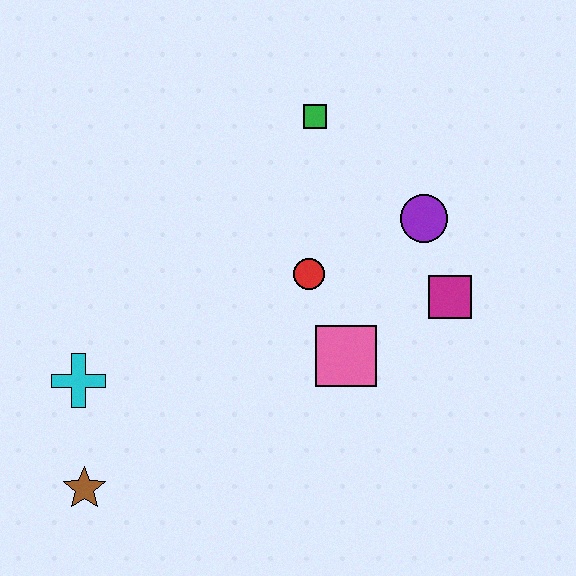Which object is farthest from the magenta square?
The brown star is farthest from the magenta square.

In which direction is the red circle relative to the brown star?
The red circle is to the right of the brown star.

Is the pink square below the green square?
Yes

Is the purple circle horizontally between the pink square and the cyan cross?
No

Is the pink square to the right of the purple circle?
No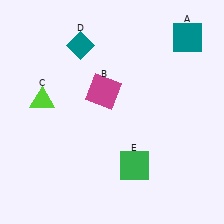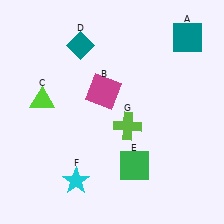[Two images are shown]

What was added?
A cyan star (F), a lime cross (G) were added in Image 2.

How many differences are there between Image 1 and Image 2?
There are 2 differences between the two images.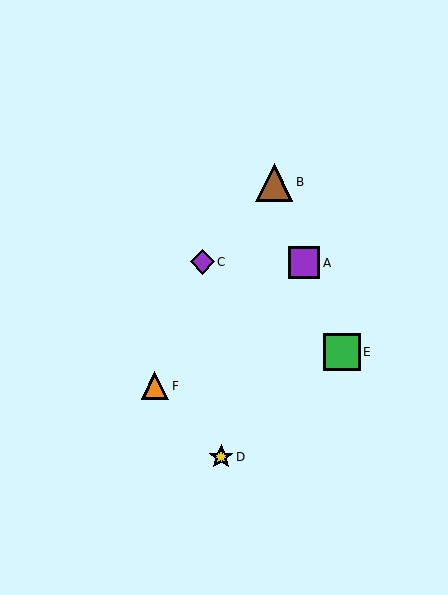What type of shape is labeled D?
Shape D is a yellow star.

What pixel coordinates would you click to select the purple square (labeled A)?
Click at (304, 263) to select the purple square A.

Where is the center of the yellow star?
The center of the yellow star is at (221, 457).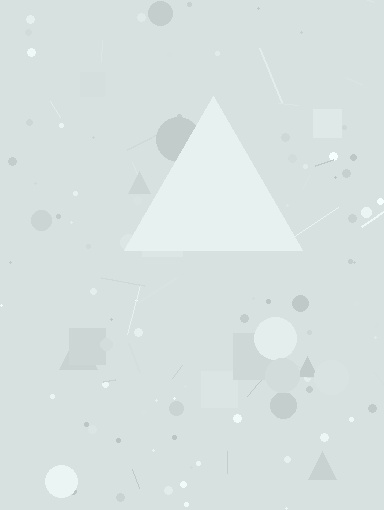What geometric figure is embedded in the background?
A triangle is embedded in the background.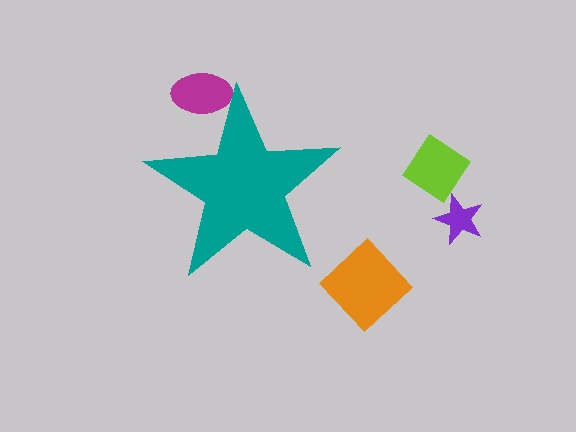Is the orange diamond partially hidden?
No, the orange diamond is fully visible.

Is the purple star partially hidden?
No, the purple star is fully visible.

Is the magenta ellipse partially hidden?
Yes, the magenta ellipse is partially hidden behind the teal star.